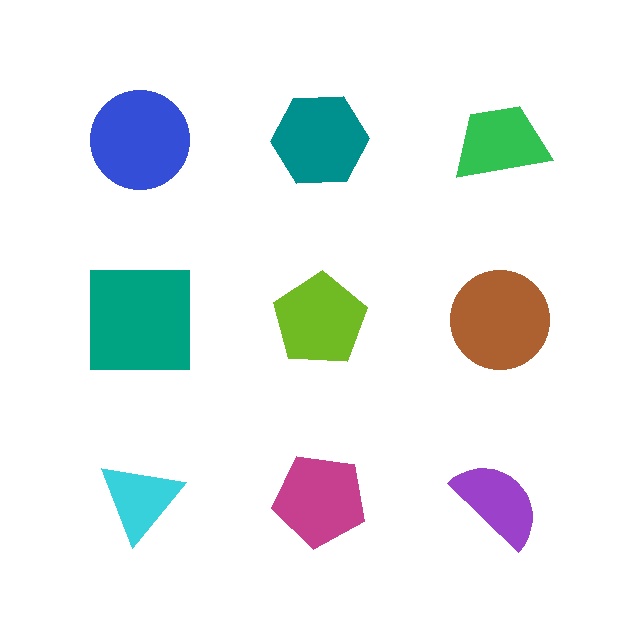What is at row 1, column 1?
A blue circle.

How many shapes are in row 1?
3 shapes.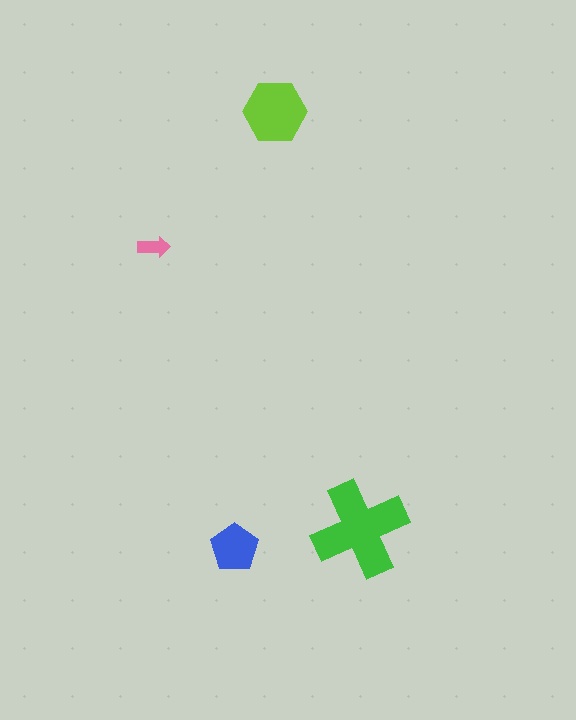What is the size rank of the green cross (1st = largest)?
1st.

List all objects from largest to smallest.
The green cross, the lime hexagon, the blue pentagon, the pink arrow.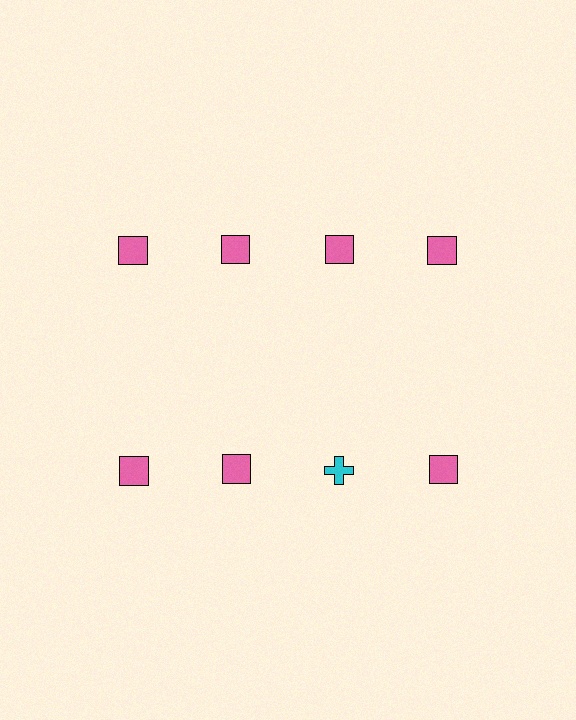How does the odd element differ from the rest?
It differs in both color (cyan instead of pink) and shape (cross instead of square).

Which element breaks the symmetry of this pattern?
The cyan cross in the second row, center column breaks the symmetry. All other shapes are pink squares.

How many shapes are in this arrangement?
There are 8 shapes arranged in a grid pattern.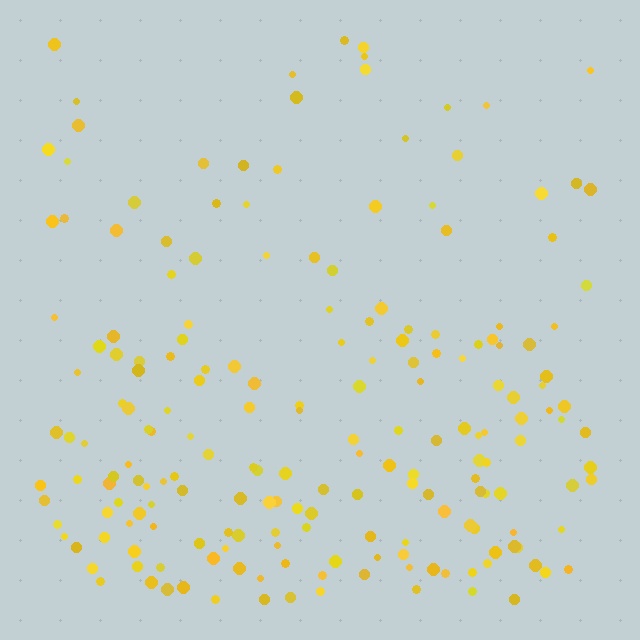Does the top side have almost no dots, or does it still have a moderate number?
Still a moderate number, just noticeably fewer than the bottom.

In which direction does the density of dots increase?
From top to bottom, with the bottom side densest.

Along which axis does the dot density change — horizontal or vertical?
Vertical.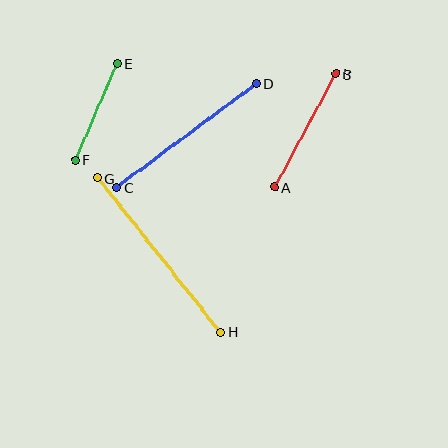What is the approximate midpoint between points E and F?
The midpoint is at approximately (96, 112) pixels.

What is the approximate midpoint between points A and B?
The midpoint is at approximately (305, 130) pixels.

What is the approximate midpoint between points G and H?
The midpoint is at approximately (159, 255) pixels.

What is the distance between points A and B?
The distance is approximately 129 pixels.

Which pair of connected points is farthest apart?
Points G and H are farthest apart.